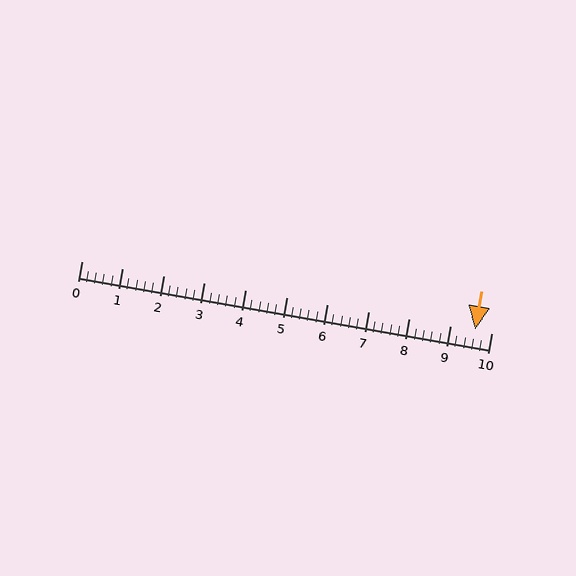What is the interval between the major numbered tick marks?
The major tick marks are spaced 1 units apart.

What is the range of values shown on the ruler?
The ruler shows values from 0 to 10.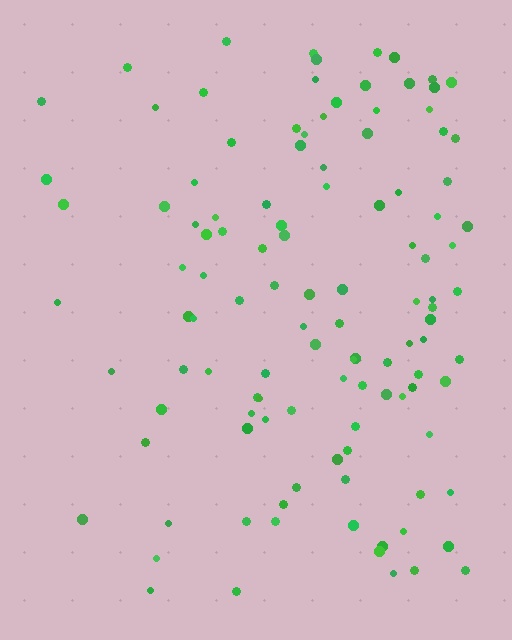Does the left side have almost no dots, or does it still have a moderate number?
Still a moderate number, just noticeably fewer than the right.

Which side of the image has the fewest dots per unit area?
The left.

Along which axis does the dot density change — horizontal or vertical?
Horizontal.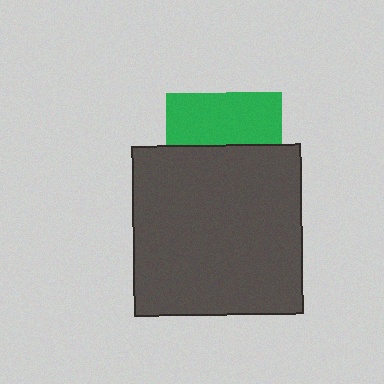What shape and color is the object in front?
The object in front is a dark gray square.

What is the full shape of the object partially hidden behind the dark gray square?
The partially hidden object is a green square.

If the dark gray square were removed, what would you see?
You would see the complete green square.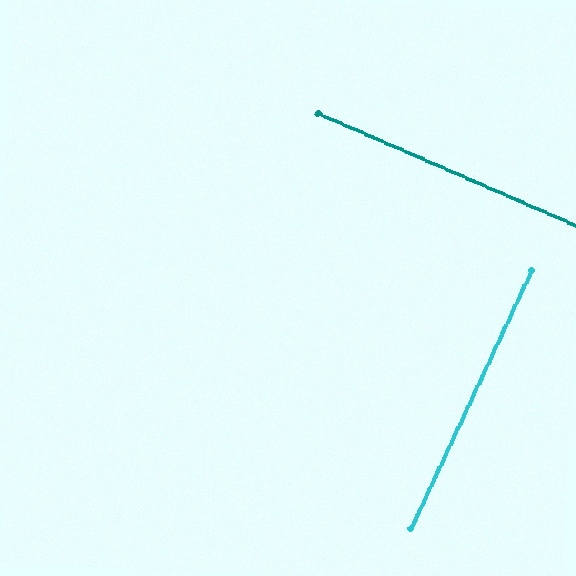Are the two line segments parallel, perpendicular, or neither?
Perpendicular — they meet at approximately 88°.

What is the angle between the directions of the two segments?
Approximately 88 degrees.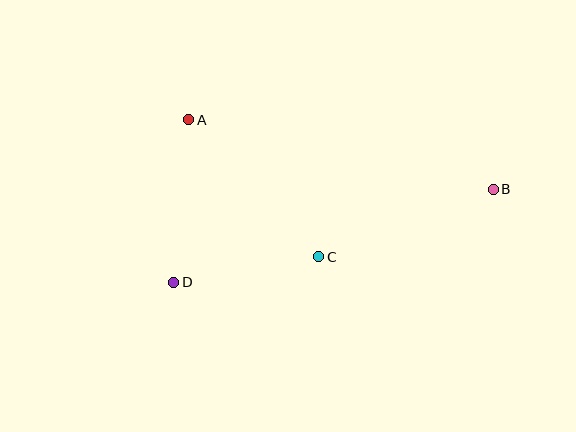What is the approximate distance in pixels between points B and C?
The distance between B and C is approximately 187 pixels.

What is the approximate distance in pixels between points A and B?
The distance between A and B is approximately 312 pixels.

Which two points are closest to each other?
Points C and D are closest to each other.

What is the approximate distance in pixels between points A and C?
The distance between A and C is approximately 189 pixels.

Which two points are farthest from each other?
Points B and D are farthest from each other.